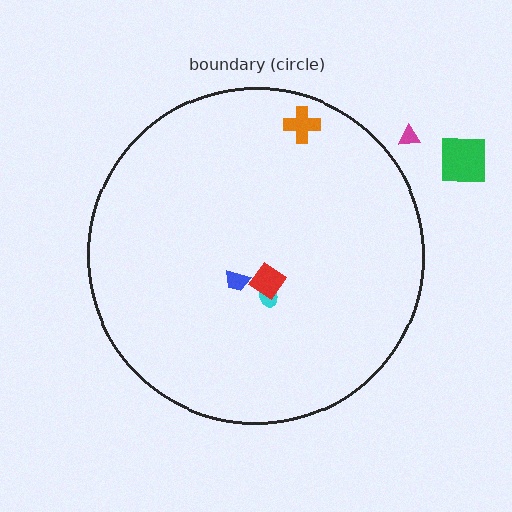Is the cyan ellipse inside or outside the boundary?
Inside.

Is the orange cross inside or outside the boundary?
Inside.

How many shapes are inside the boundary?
4 inside, 2 outside.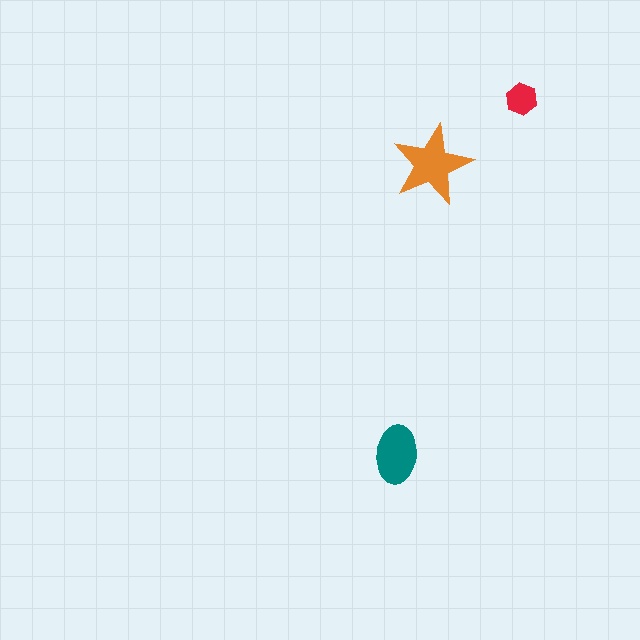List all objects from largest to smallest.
The orange star, the teal ellipse, the red hexagon.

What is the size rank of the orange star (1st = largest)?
1st.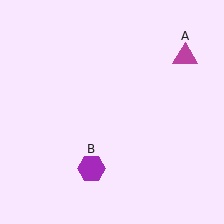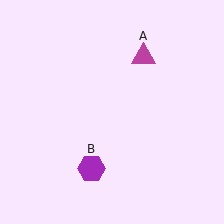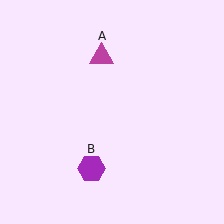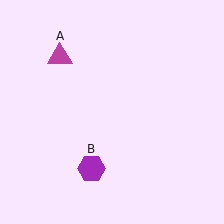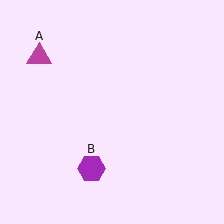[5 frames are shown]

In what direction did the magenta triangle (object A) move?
The magenta triangle (object A) moved left.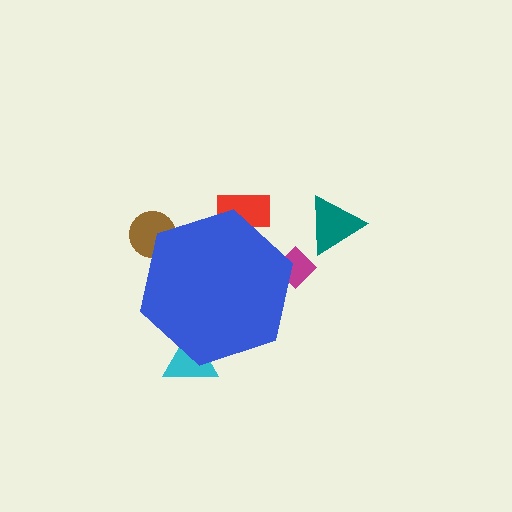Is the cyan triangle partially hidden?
Yes, the cyan triangle is partially hidden behind the blue hexagon.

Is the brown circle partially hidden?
Yes, the brown circle is partially hidden behind the blue hexagon.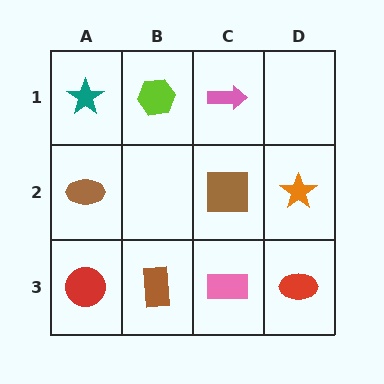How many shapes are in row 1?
3 shapes.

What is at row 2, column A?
A brown ellipse.